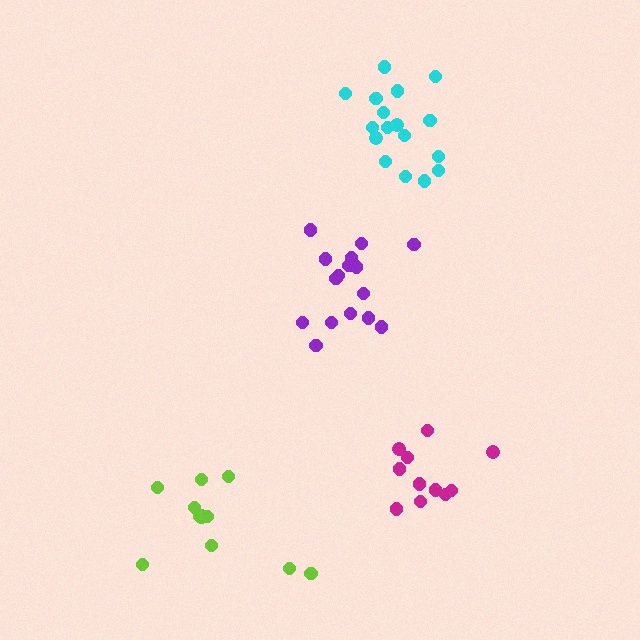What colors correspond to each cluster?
The clusters are colored: purple, cyan, lime, magenta.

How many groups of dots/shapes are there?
There are 4 groups.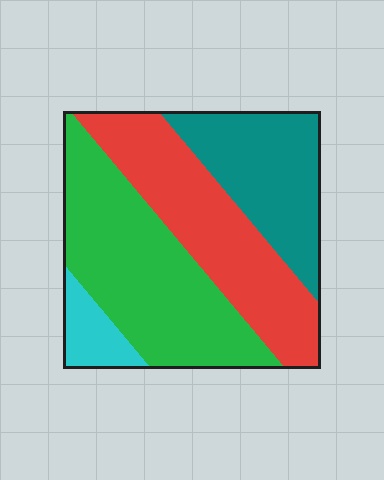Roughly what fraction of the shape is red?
Red covers roughly 30% of the shape.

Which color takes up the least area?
Cyan, at roughly 5%.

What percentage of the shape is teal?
Teal covers roughly 25% of the shape.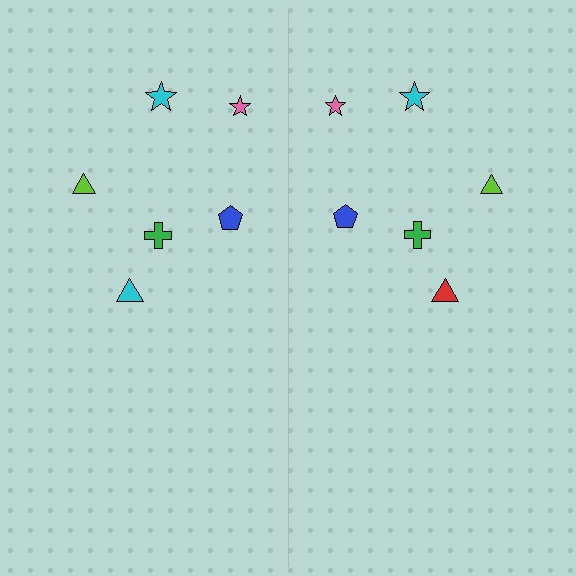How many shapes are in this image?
There are 12 shapes in this image.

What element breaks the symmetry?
The red triangle on the right side breaks the symmetry — its mirror counterpart is cyan.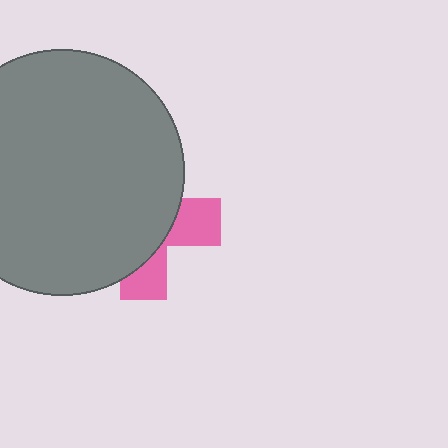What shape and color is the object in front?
The object in front is a gray circle.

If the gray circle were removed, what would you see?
You would see the complete pink cross.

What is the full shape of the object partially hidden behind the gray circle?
The partially hidden object is a pink cross.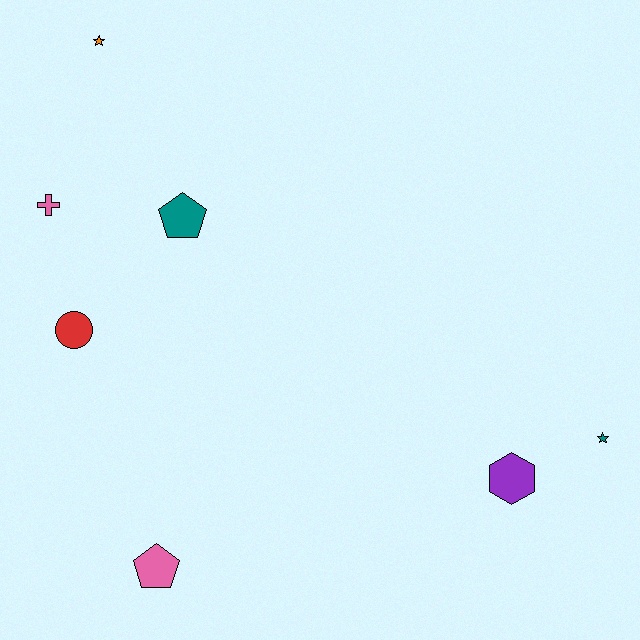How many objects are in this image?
There are 7 objects.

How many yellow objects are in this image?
There are no yellow objects.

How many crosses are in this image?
There is 1 cross.